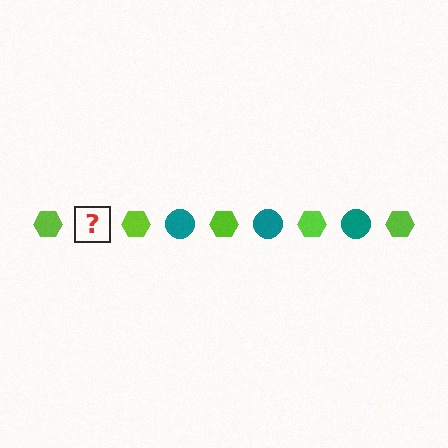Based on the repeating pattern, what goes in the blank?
The blank should be a teal circle.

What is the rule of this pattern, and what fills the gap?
The rule is that the pattern alternates between lime hexagon and teal circle. The gap should be filled with a teal circle.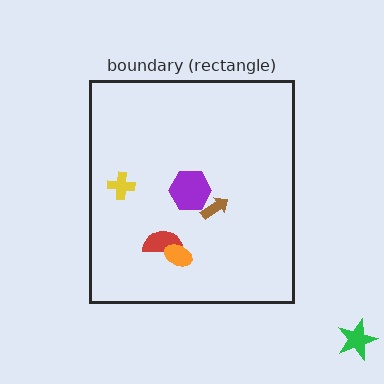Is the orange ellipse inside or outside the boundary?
Inside.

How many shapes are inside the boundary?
5 inside, 1 outside.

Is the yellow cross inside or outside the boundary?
Inside.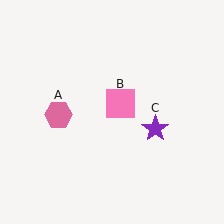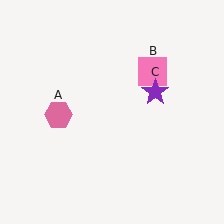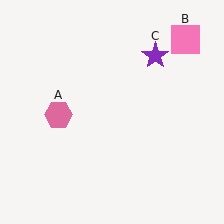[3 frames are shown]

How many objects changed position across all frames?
2 objects changed position: pink square (object B), purple star (object C).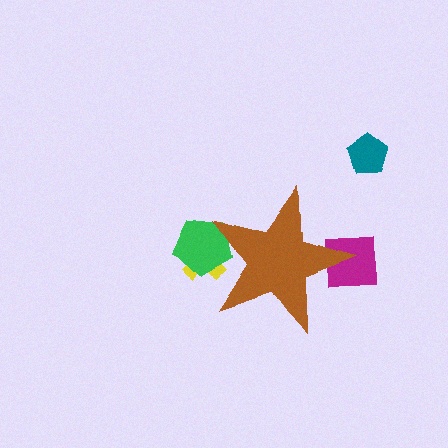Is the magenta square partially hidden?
Yes, the magenta square is partially hidden behind the brown star.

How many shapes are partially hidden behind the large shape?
3 shapes are partially hidden.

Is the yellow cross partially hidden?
Yes, the yellow cross is partially hidden behind the brown star.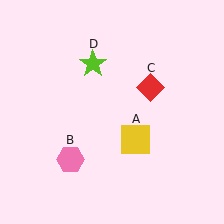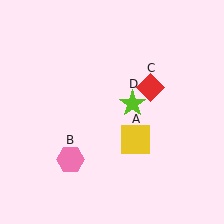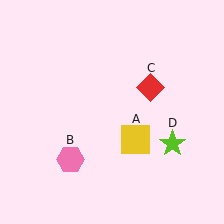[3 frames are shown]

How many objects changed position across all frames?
1 object changed position: lime star (object D).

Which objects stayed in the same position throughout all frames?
Yellow square (object A) and pink hexagon (object B) and red diamond (object C) remained stationary.